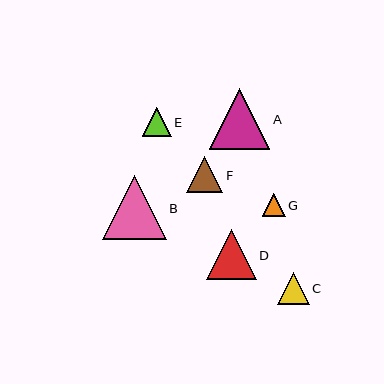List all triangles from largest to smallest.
From largest to smallest: B, A, D, F, C, E, G.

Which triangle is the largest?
Triangle B is the largest with a size of approximately 64 pixels.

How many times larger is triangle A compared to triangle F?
Triangle A is approximately 1.7 times the size of triangle F.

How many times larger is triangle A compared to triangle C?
Triangle A is approximately 1.9 times the size of triangle C.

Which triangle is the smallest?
Triangle G is the smallest with a size of approximately 23 pixels.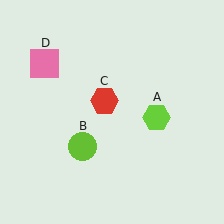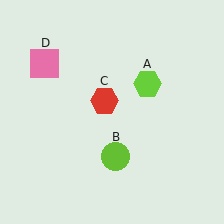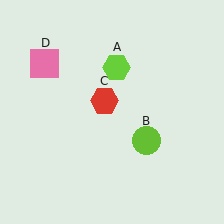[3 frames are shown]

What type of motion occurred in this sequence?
The lime hexagon (object A), lime circle (object B) rotated counterclockwise around the center of the scene.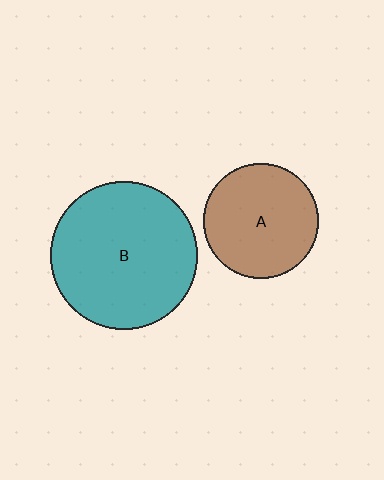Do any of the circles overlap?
No, none of the circles overlap.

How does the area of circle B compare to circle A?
Approximately 1.6 times.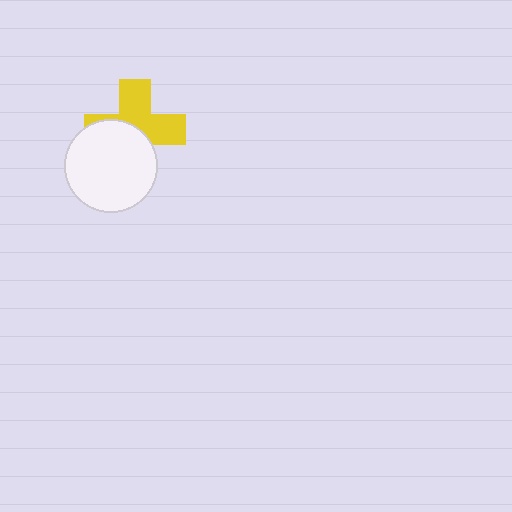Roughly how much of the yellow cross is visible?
About half of it is visible (roughly 53%).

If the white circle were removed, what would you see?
You would see the complete yellow cross.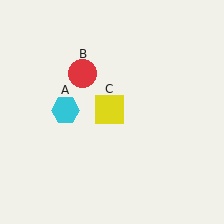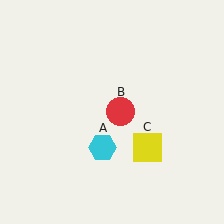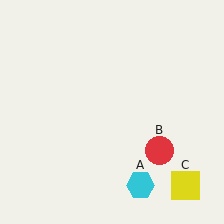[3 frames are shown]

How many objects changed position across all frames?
3 objects changed position: cyan hexagon (object A), red circle (object B), yellow square (object C).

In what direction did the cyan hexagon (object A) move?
The cyan hexagon (object A) moved down and to the right.